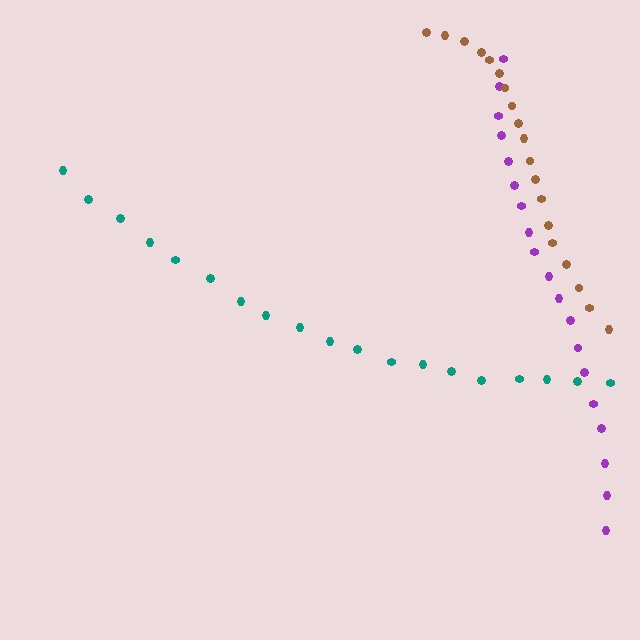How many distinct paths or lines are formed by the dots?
There are 3 distinct paths.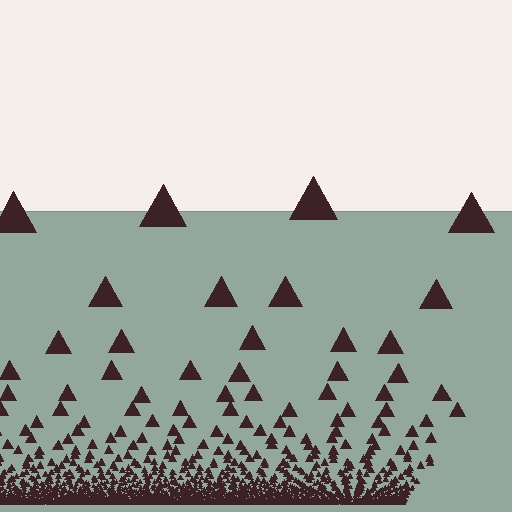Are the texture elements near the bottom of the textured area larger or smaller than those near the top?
Smaller. The gradient is inverted — elements near the bottom are smaller and denser.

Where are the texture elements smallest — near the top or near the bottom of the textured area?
Near the bottom.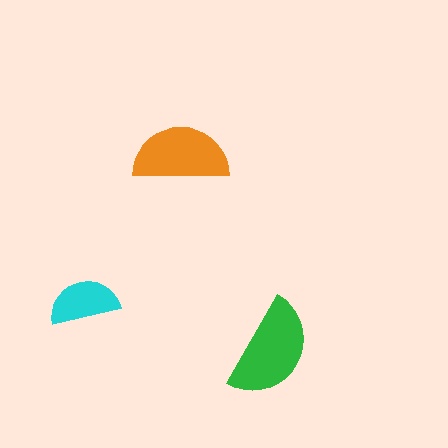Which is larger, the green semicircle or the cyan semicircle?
The green one.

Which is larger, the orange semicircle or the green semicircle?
The green one.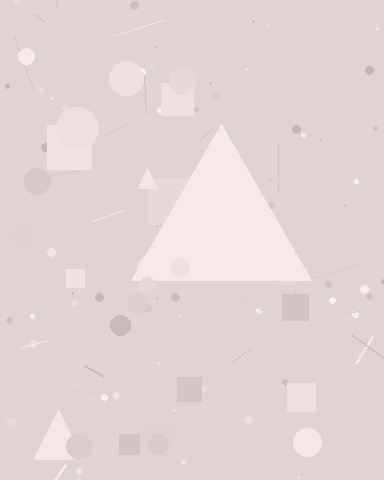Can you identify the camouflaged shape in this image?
The camouflaged shape is a triangle.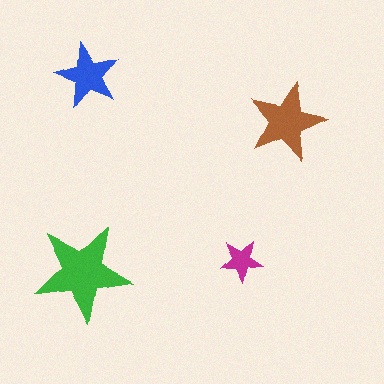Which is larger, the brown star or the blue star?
The brown one.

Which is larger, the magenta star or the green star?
The green one.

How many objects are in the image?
There are 4 objects in the image.